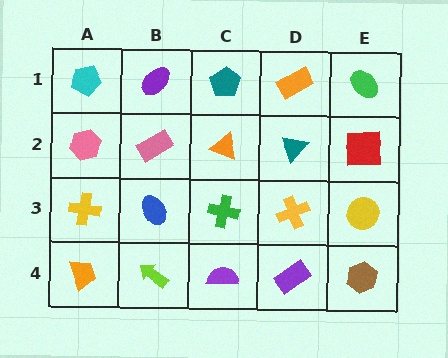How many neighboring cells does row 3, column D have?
4.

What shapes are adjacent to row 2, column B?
A purple ellipse (row 1, column B), a blue ellipse (row 3, column B), a pink hexagon (row 2, column A), an orange triangle (row 2, column C).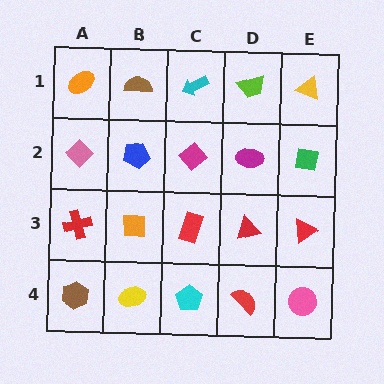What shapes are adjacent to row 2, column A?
An orange ellipse (row 1, column A), a red cross (row 3, column A), a blue pentagon (row 2, column B).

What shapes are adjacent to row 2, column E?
A yellow triangle (row 1, column E), a red triangle (row 3, column E), a magenta ellipse (row 2, column D).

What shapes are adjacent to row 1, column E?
A green square (row 2, column E), a lime trapezoid (row 1, column D).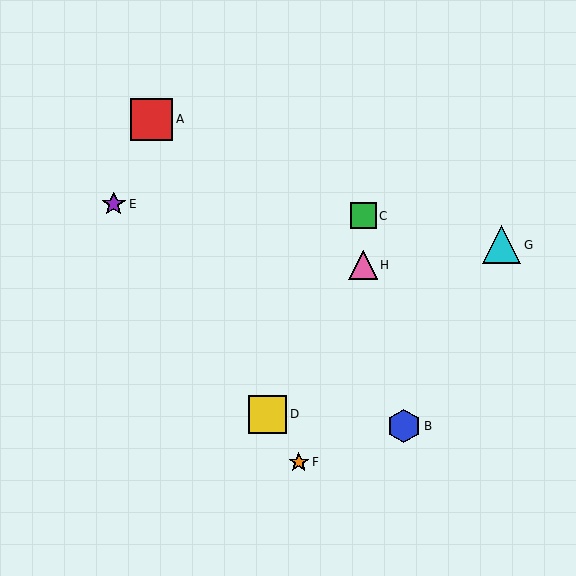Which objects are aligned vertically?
Objects C, H are aligned vertically.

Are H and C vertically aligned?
Yes, both are at x≈363.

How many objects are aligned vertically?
2 objects (C, H) are aligned vertically.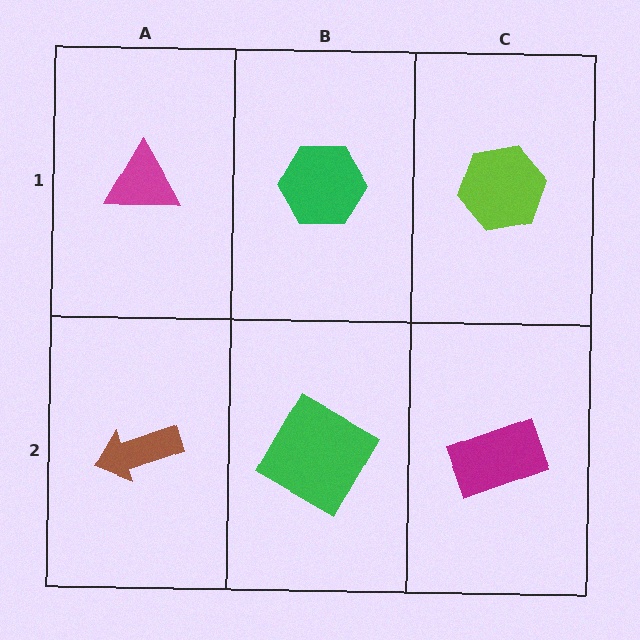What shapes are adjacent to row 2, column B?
A green hexagon (row 1, column B), a brown arrow (row 2, column A), a magenta rectangle (row 2, column C).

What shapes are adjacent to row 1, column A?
A brown arrow (row 2, column A), a green hexagon (row 1, column B).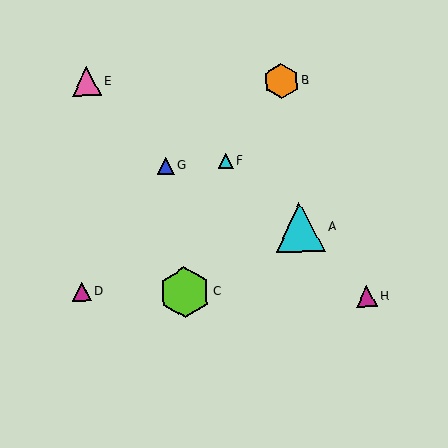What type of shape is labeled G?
Shape G is a blue triangle.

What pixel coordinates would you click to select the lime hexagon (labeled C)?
Click at (185, 292) to select the lime hexagon C.